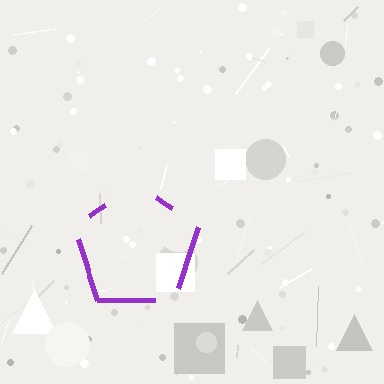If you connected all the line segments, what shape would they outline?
They would outline a pentagon.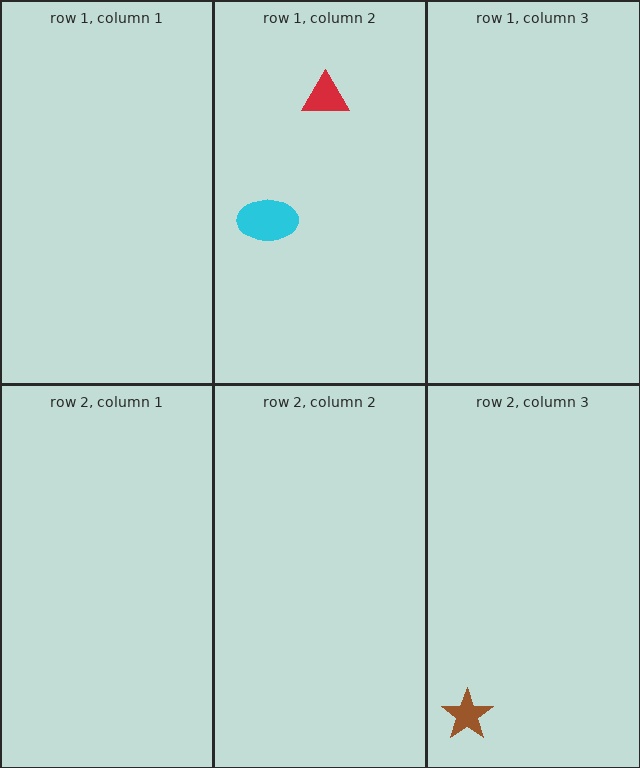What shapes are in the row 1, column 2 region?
The red triangle, the cyan ellipse.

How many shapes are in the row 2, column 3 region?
1.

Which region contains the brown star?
The row 2, column 3 region.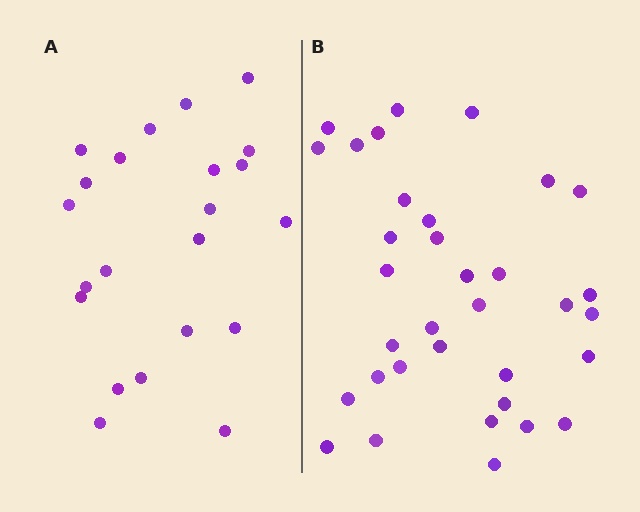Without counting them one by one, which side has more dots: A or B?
Region B (the right region) has more dots.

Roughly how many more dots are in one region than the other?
Region B has roughly 12 or so more dots than region A.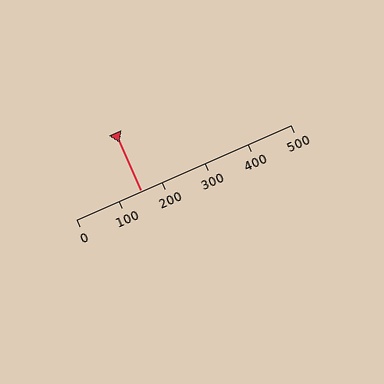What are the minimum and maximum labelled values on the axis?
The axis runs from 0 to 500.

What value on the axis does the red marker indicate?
The marker indicates approximately 150.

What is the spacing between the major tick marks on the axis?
The major ticks are spaced 100 apart.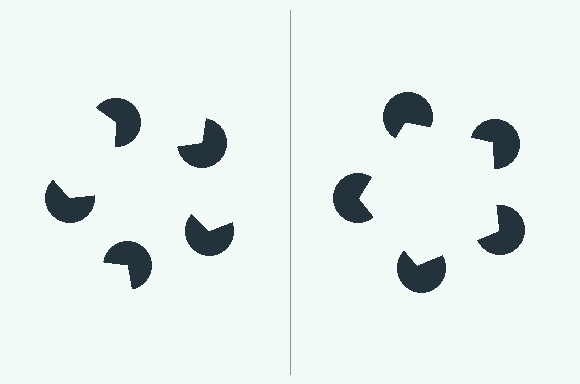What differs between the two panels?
The pac-man discs are positioned identically on both sides; only the wedge orientations differ. On the right they align to a pentagon; on the left they are misaligned.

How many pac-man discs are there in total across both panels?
10 — 5 on each side.